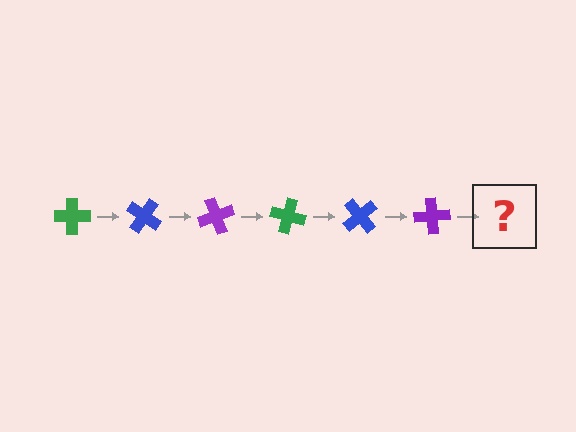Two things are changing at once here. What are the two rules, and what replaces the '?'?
The two rules are that it rotates 35 degrees each step and the color cycles through green, blue, and purple. The '?' should be a green cross, rotated 210 degrees from the start.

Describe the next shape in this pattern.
It should be a green cross, rotated 210 degrees from the start.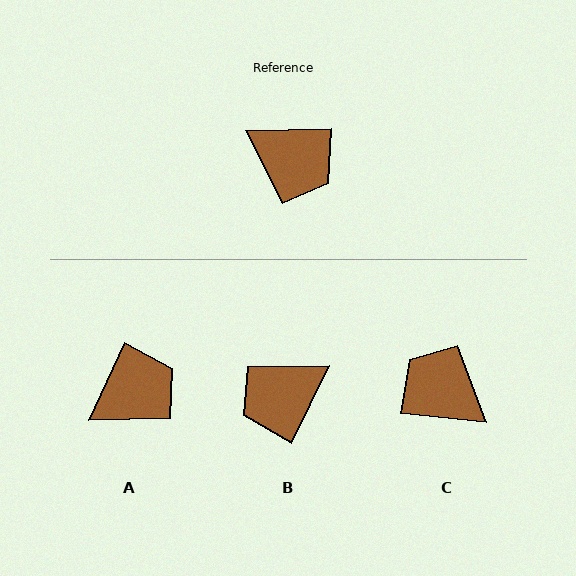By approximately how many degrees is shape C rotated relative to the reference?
Approximately 174 degrees counter-clockwise.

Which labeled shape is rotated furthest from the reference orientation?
C, about 174 degrees away.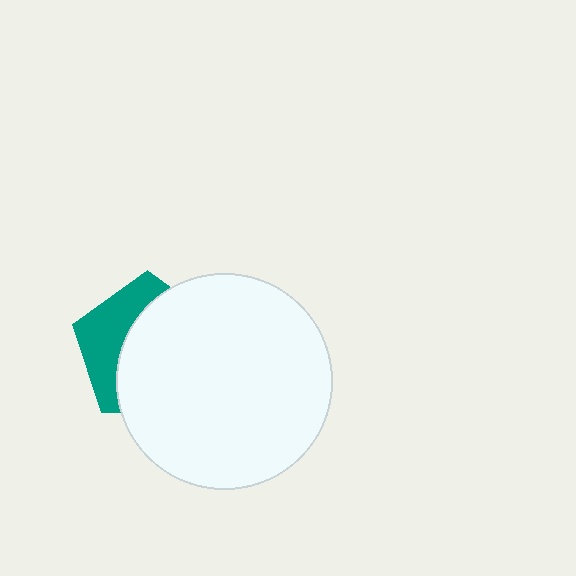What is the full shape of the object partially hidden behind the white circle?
The partially hidden object is a teal pentagon.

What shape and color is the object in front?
The object in front is a white circle.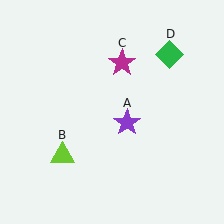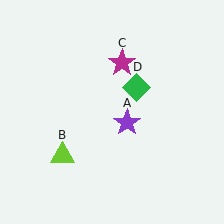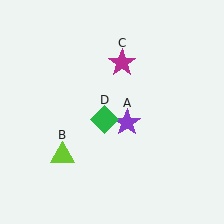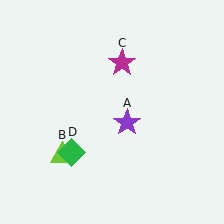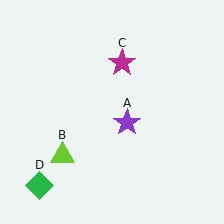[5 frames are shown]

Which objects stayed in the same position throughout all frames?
Purple star (object A) and lime triangle (object B) and magenta star (object C) remained stationary.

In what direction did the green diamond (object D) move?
The green diamond (object D) moved down and to the left.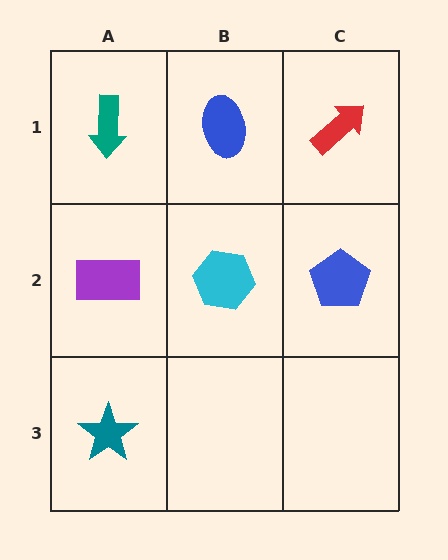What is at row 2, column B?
A cyan hexagon.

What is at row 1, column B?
A blue ellipse.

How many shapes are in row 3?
1 shape.